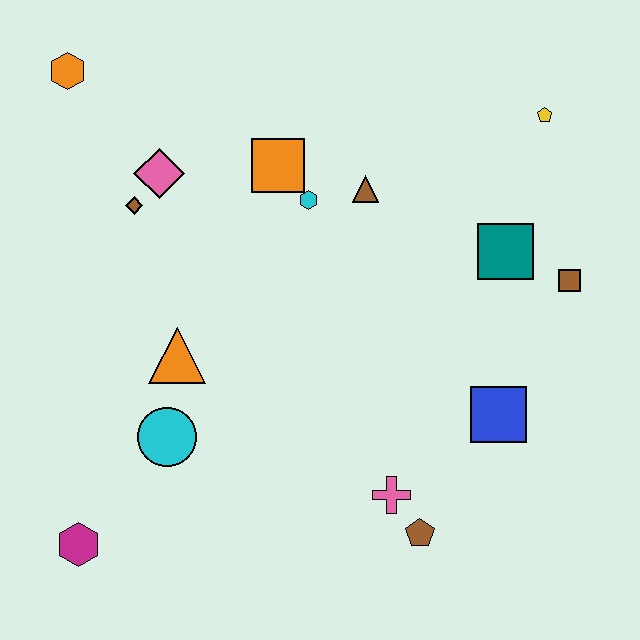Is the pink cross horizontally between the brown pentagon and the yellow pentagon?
No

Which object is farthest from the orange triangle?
The yellow pentagon is farthest from the orange triangle.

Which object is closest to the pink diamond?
The brown diamond is closest to the pink diamond.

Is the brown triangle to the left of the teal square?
Yes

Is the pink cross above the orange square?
No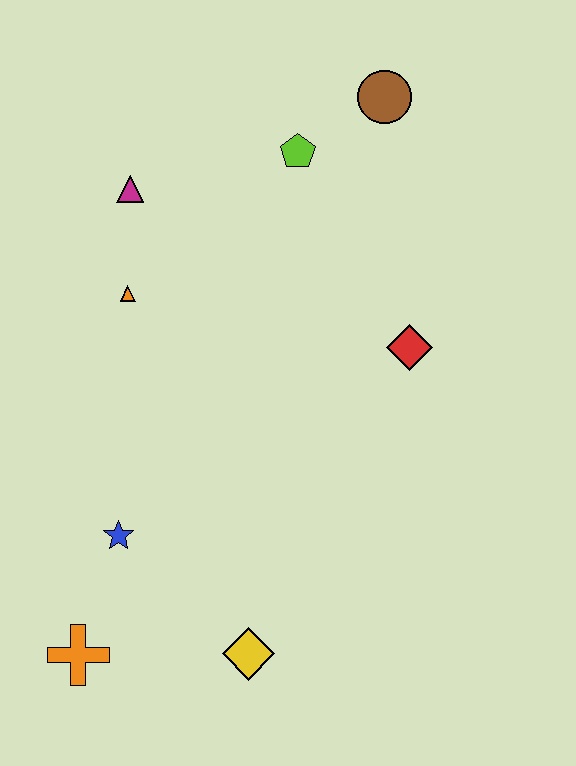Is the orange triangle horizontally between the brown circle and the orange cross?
Yes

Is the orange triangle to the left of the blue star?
No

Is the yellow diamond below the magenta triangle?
Yes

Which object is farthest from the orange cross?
The brown circle is farthest from the orange cross.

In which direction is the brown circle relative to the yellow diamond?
The brown circle is above the yellow diamond.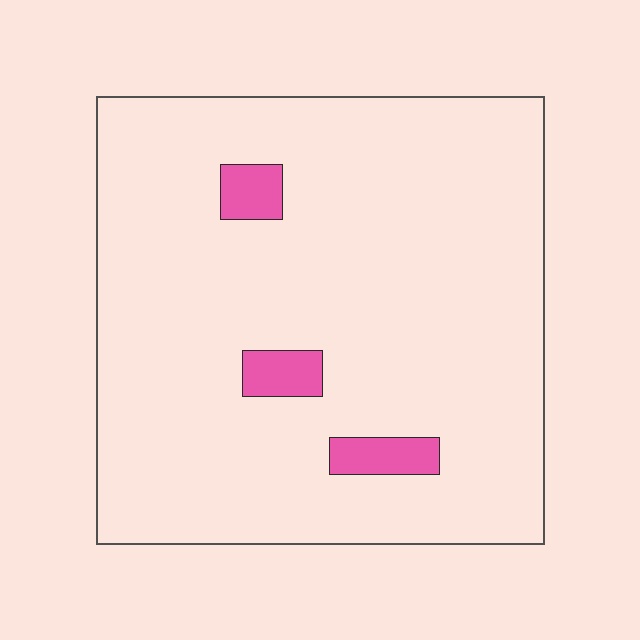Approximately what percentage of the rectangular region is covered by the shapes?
Approximately 5%.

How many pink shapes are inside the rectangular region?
3.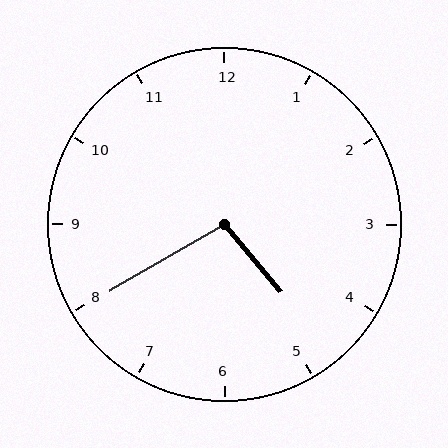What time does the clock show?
4:40.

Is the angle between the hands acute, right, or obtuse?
It is obtuse.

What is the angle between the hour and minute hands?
Approximately 100 degrees.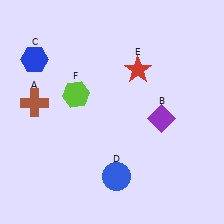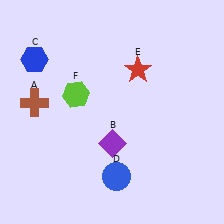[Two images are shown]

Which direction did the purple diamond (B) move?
The purple diamond (B) moved left.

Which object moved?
The purple diamond (B) moved left.